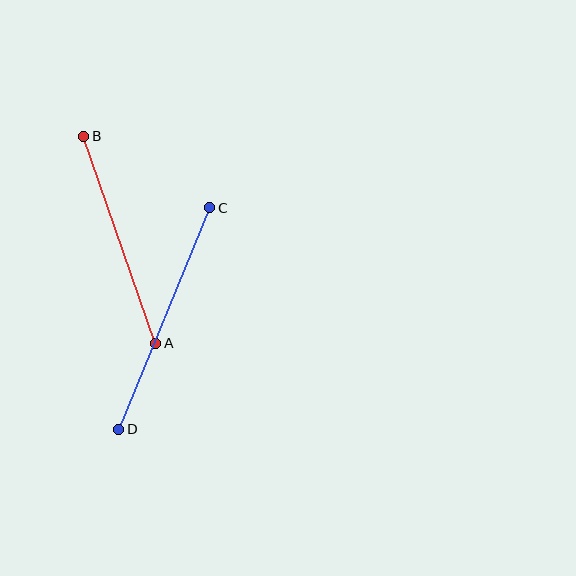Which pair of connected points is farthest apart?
Points C and D are farthest apart.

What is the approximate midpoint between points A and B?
The midpoint is at approximately (120, 240) pixels.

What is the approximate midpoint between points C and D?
The midpoint is at approximately (164, 318) pixels.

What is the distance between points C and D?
The distance is approximately 239 pixels.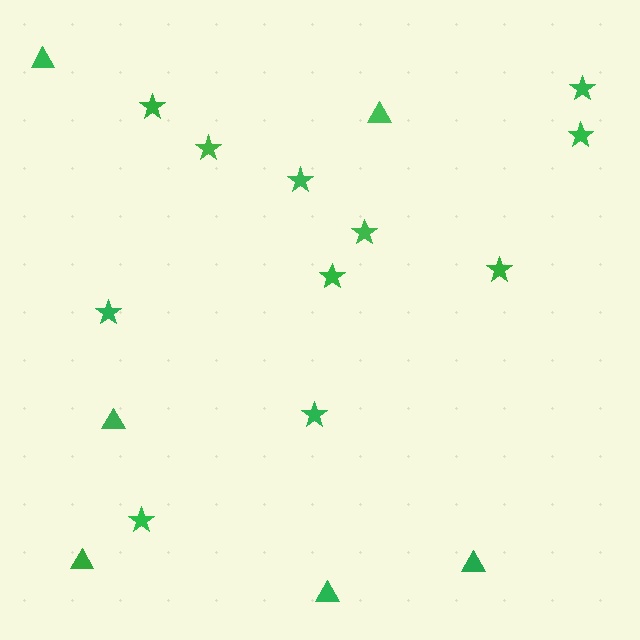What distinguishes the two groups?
There are 2 groups: one group of stars (11) and one group of triangles (6).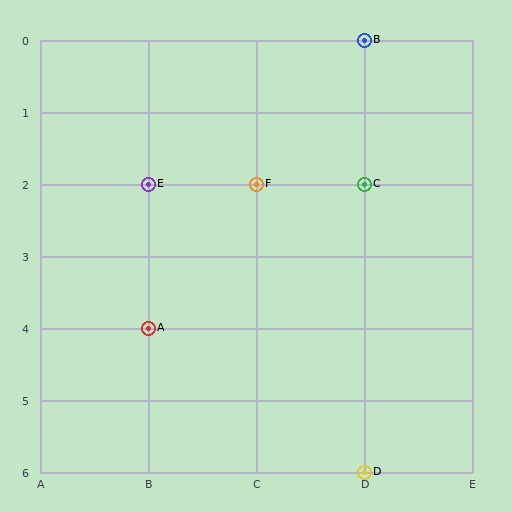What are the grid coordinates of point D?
Point D is at grid coordinates (D, 6).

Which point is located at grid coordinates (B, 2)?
Point E is at (B, 2).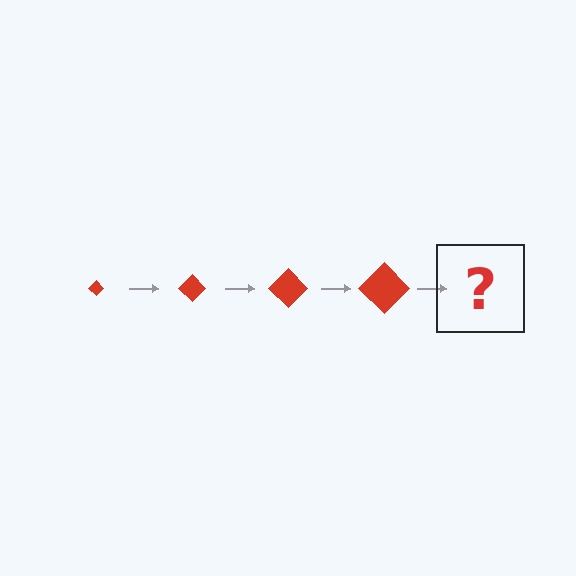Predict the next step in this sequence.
The next step is a red diamond, larger than the previous one.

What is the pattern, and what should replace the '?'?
The pattern is that the diamond gets progressively larger each step. The '?' should be a red diamond, larger than the previous one.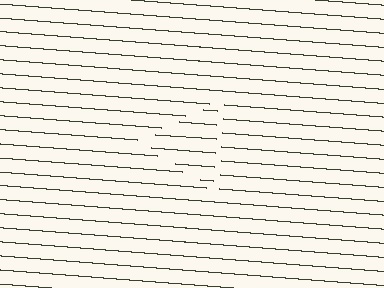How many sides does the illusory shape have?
3 sides — the line-ends trace a triangle.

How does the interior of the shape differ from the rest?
The interior of the shape contains the same grating, shifted by half a period — the contour is defined by the phase discontinuity where line-ends from the inner and outer gratings abut.